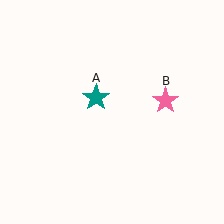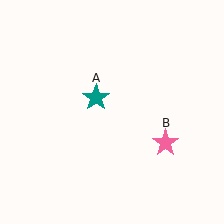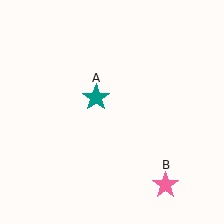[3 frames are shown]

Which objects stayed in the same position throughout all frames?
Teal star (object A) remained stationary.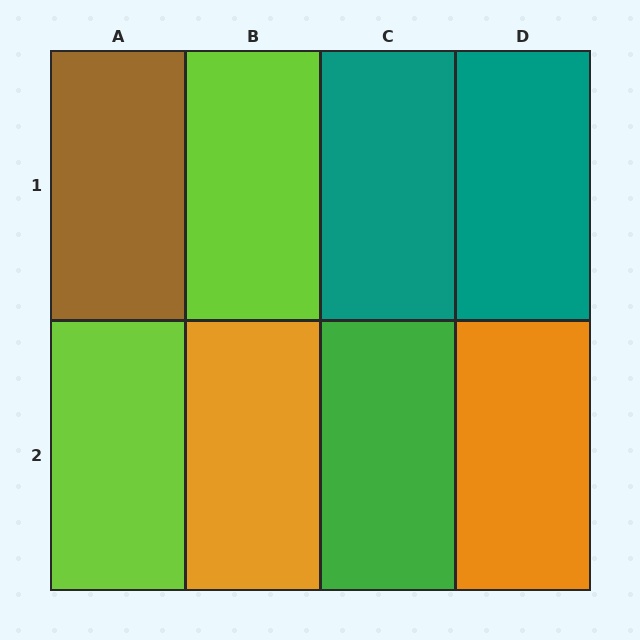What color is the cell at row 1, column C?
Teal.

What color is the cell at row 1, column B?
Lime.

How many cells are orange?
2 cells are orange.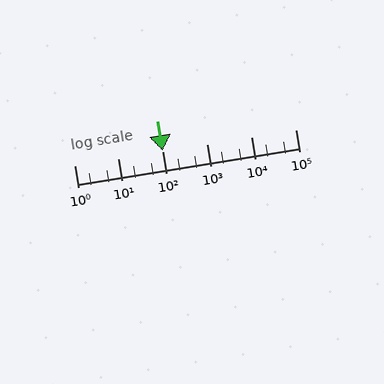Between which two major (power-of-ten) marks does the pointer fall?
The pointer is between 10 and 100.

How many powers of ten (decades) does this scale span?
The scale spans 5 decades, from 1 to 100000.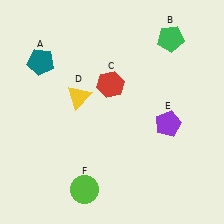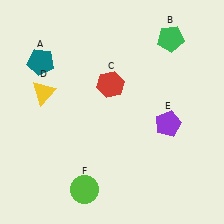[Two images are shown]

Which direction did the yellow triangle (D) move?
The yellow triangle (D) moved left.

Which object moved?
The yellow triangle (D) moved left.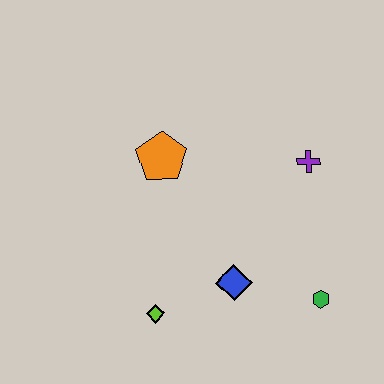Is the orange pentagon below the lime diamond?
No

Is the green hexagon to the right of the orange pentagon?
Yes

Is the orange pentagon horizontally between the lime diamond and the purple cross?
Yes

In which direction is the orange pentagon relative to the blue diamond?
The orange pentagon is above the blue diamond.